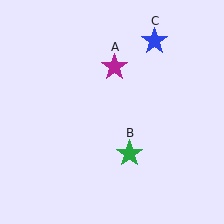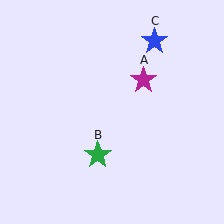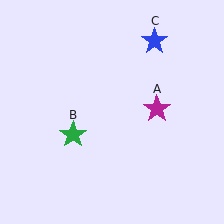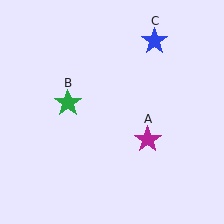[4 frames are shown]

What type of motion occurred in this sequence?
The magenta star (object A), green star (object B) rotated clockwise around the center of the scene.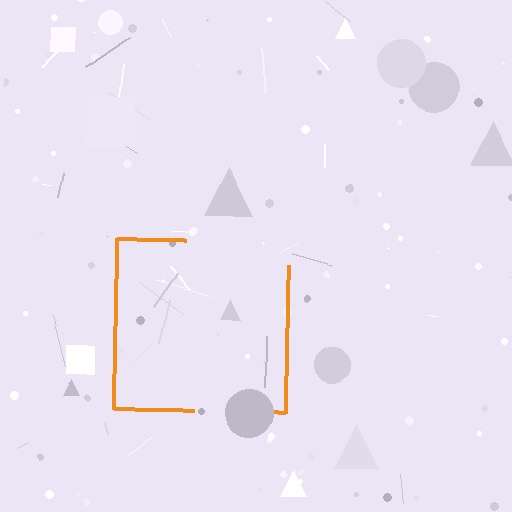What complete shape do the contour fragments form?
The contour fragments form a square.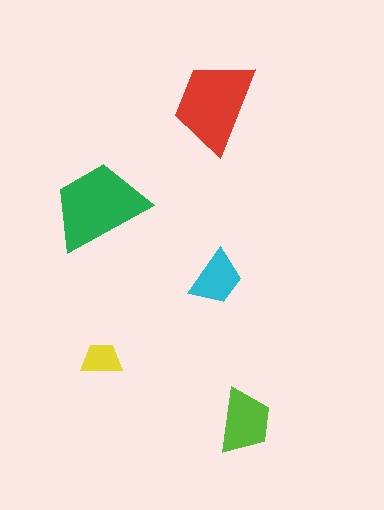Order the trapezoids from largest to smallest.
the green one, the red one, the lime one, the cyan one, the yellow one.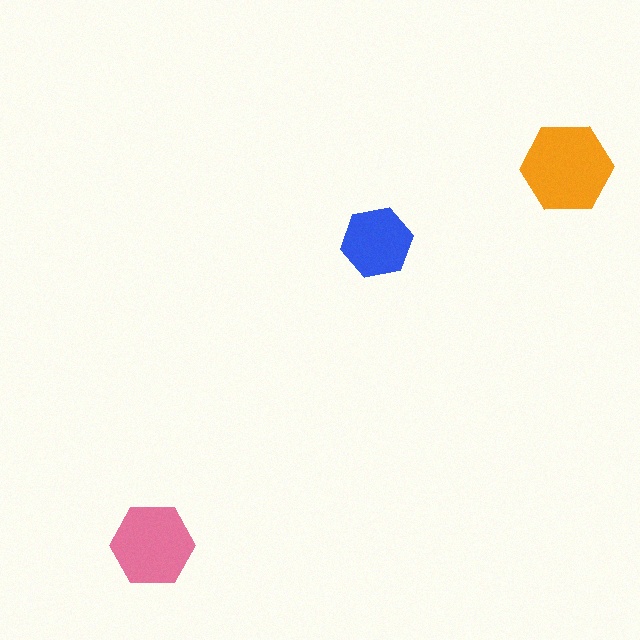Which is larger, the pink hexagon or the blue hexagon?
The pink one.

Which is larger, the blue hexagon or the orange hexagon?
The orange one.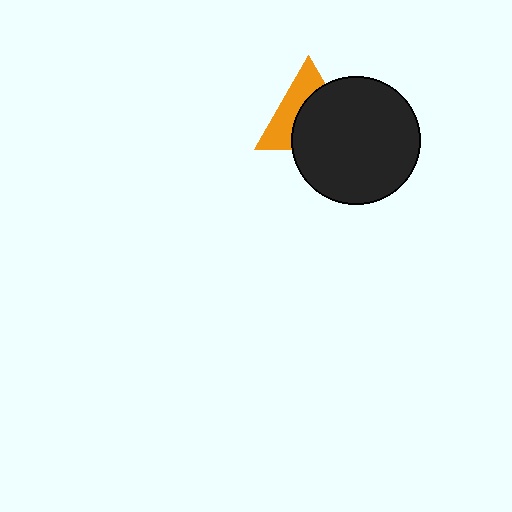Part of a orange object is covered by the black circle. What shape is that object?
It is a triangle.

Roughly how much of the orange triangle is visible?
A small part of it is visible (roughly 43%).